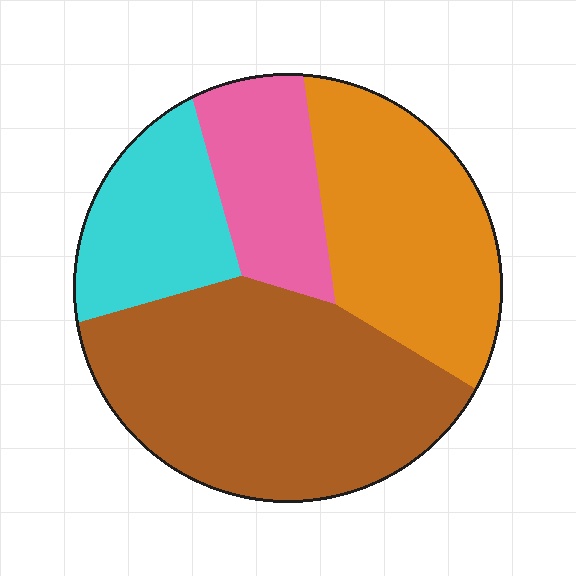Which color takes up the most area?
Brown, at roughly 40%.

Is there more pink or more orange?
Orange.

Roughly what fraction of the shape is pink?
Pink takes up less than a quarter of the shape.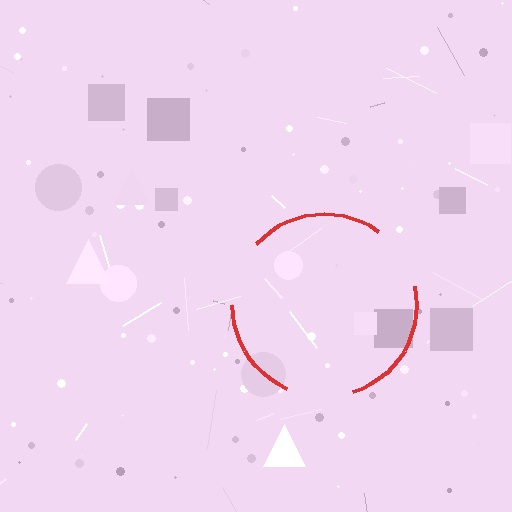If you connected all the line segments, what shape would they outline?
They would outline a circle.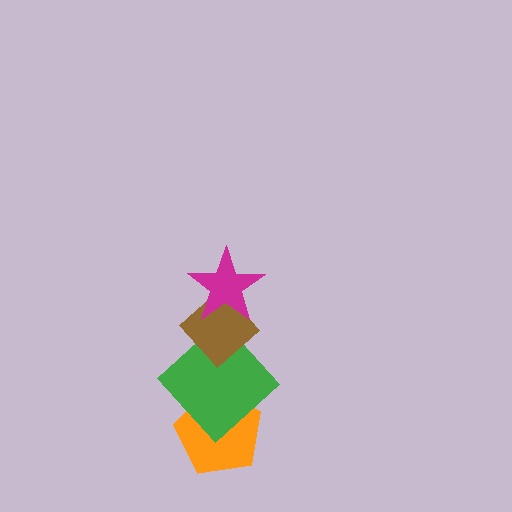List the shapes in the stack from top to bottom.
From top to bottom: the magenta star, the brown diamond, the green diamond, the orange pentagon.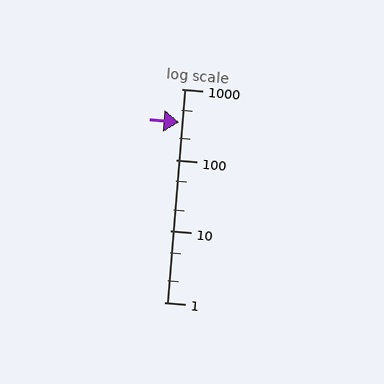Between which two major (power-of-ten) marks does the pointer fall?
The pointer is between 100 and 1000.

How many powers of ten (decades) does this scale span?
The scale spans 3 decades, from 1 to 1000.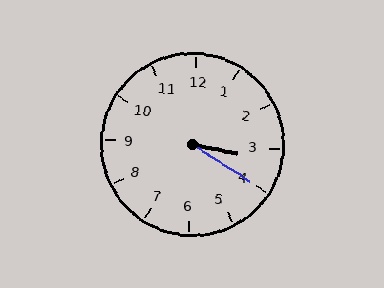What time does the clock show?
3:20.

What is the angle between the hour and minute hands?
Approximately 20 degrees.